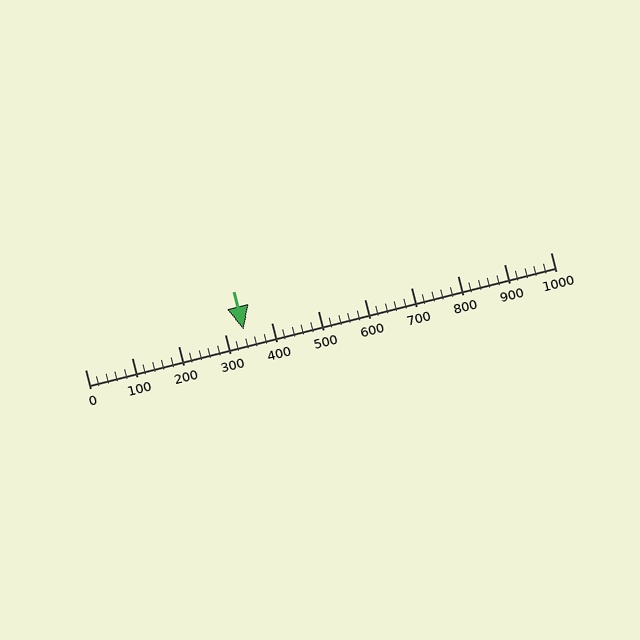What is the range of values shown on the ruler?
The ruler shows values from 0 to 1000.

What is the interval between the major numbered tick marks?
The major tick marks are spaced 100 units apart.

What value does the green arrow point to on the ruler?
The green arrow points to approximately 340.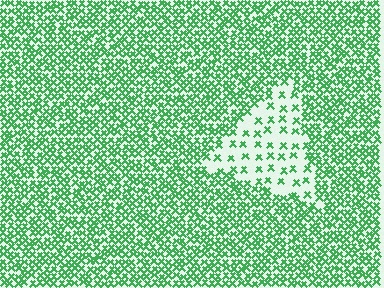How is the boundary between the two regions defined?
The boundary is defined by a change in element density (approximately 3.1x ratio). All elements are the same color, size, and shape.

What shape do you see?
I see a triangle.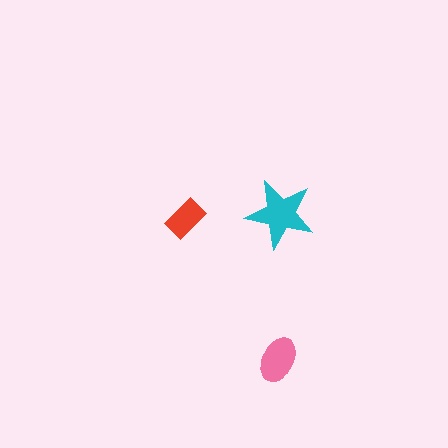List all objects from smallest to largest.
The red rectangle, the pink ellipse, the cyan star.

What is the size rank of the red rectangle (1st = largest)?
3rd.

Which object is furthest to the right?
The cyan star is rightmost.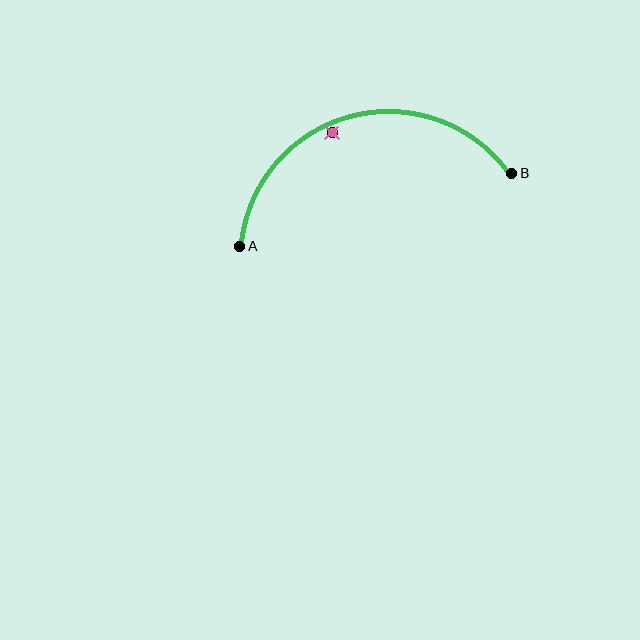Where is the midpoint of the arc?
The arc midpoint is the point on the curve farthest from the straight line joining A and B. It sits above that line.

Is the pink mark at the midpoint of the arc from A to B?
No — the pink mark does not lie on the arc at all. It sits slightly inside the curve.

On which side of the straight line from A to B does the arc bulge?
The arc bulges above the straight line connecting A and B.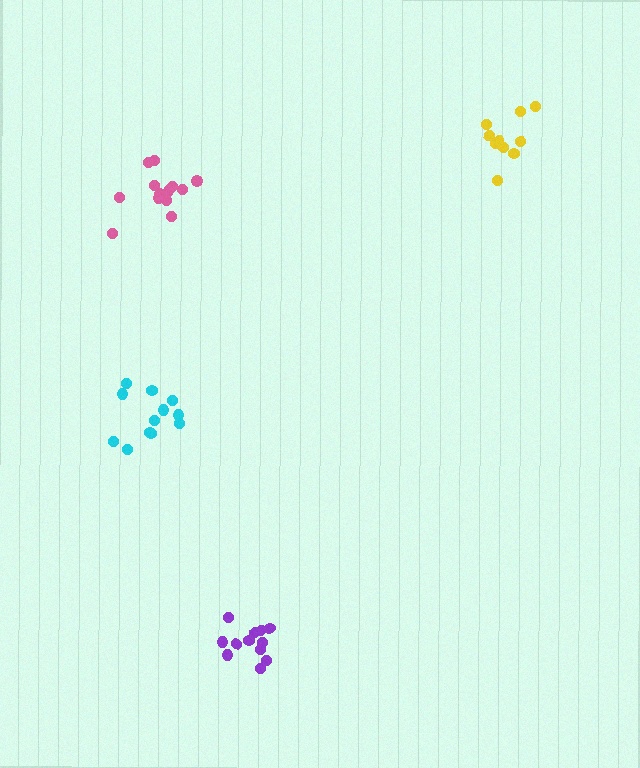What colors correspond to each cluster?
The clusters are colored: yellow, pink, cyan, purple.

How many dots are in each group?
Group 1: 10 dots, Group 2: 13 dots, Group 3: 12 dots, Group 4: 12 dots (47 total).